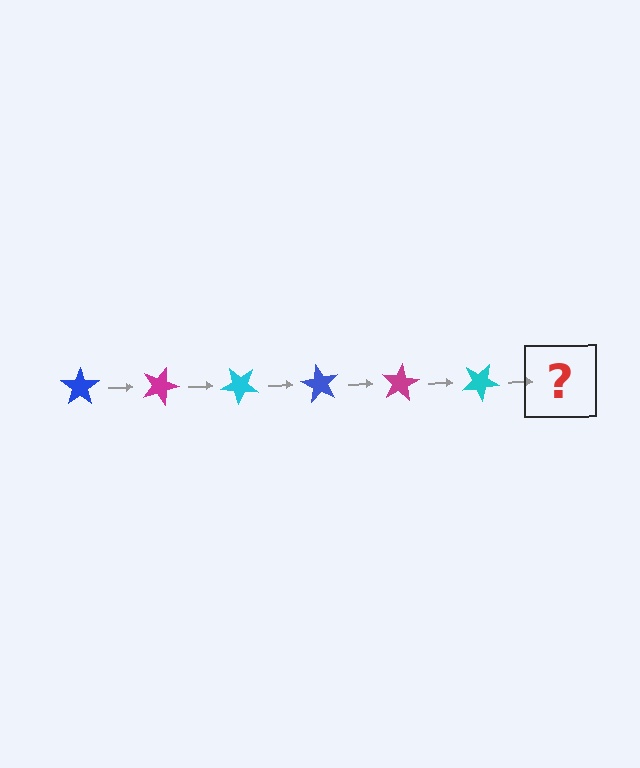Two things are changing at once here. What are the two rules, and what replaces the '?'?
The two rules are that it rotates 20 degrees each step and the color cycles through blue, magenta, and cyan. The '?' should be a blue star, rotated 120 degrees from the start.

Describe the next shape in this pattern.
It should be a blue star, rotated 120 degrees from the start.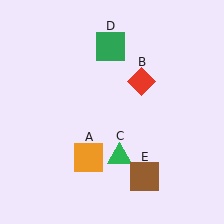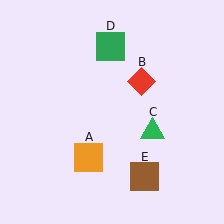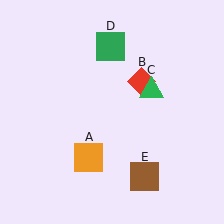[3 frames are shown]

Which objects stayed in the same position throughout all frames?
Orange square (object A) and red diamond (object B) and green square (object D) and brown square (object E) remained stationary.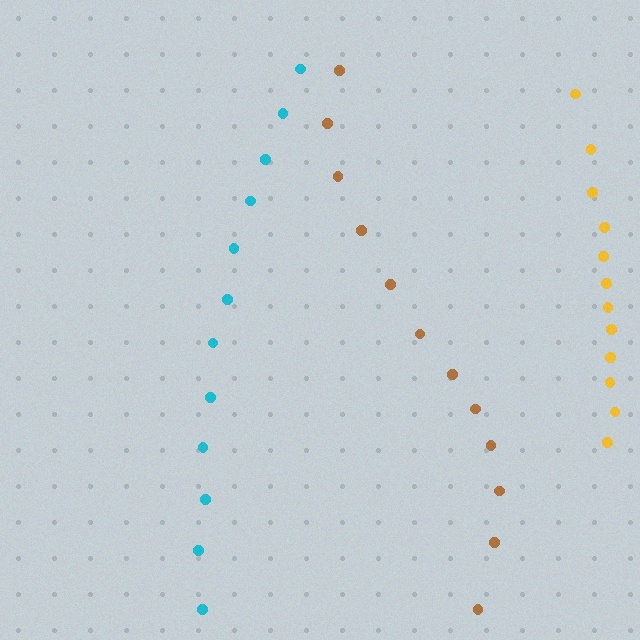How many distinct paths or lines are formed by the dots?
There are 3 distinct paths.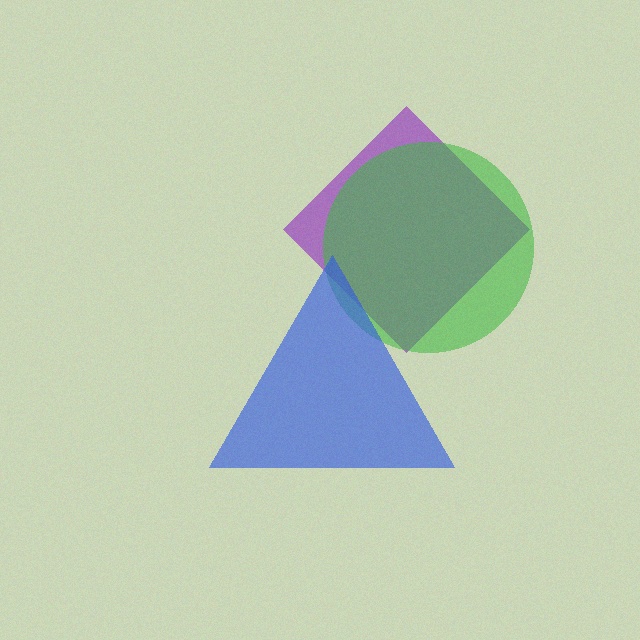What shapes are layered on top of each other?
The layered shapes are: a purple diamond, a green circle, a blue triangle.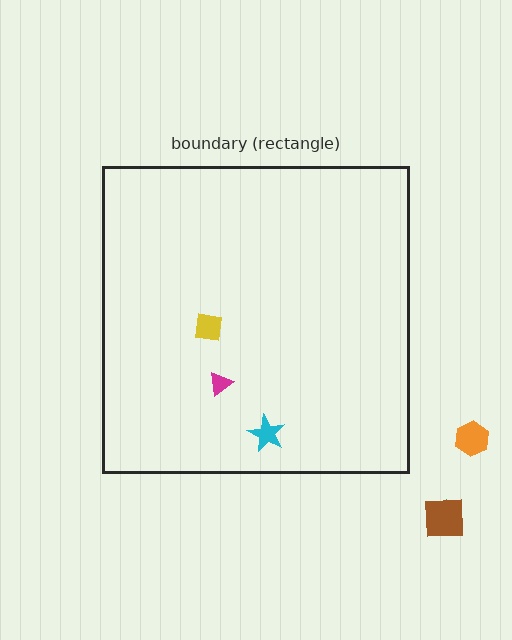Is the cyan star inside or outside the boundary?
Inside.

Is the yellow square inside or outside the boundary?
Inside.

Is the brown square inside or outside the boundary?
Outside.